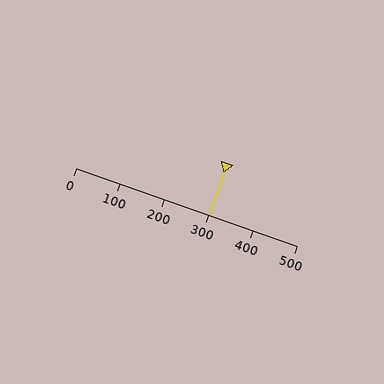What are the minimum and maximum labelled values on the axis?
The axis runs from 0 to 500.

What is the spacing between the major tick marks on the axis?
The major ticks are spaced 100 apart.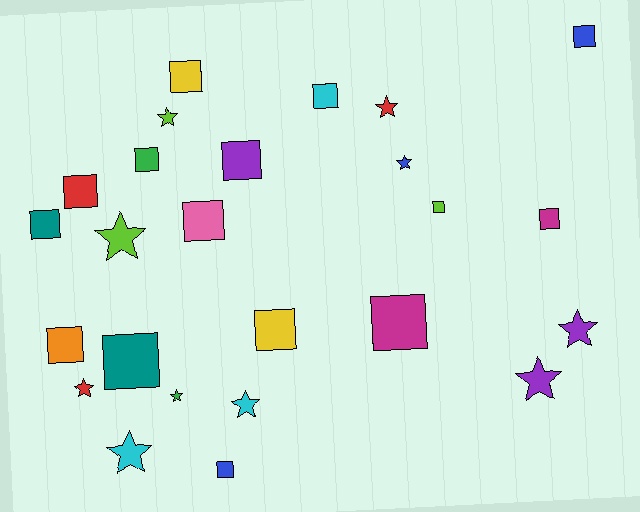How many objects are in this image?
There are 25 objects.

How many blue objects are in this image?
There are 3 blue objects.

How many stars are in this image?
There are 10 stars.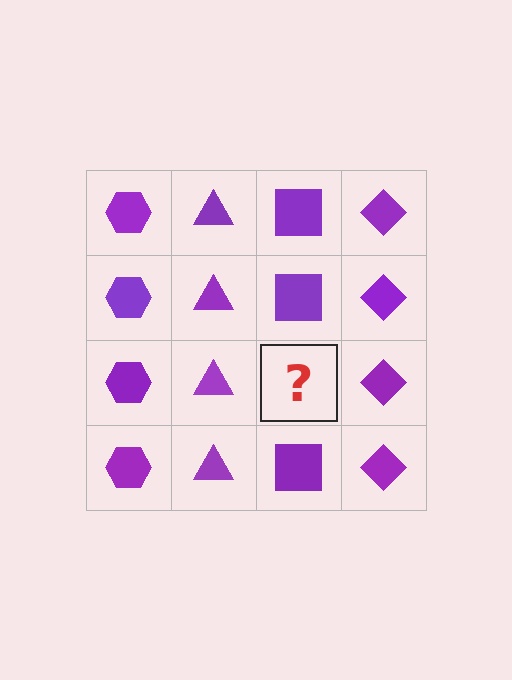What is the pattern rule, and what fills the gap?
The rule is that each column has a consistent shape. The gap should be filled with a purple square.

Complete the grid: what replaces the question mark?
The question mark should be replaced with a purple square.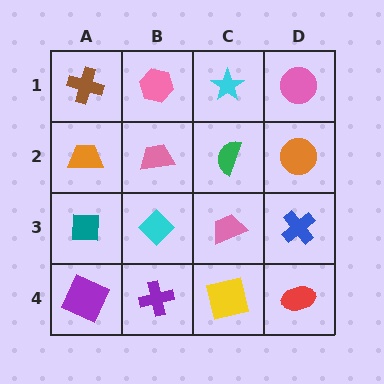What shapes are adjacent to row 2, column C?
A cyan star (row 1, column C), a pink trapezoid (row 3, column C), a pink trapezoid (row 2, column B), an orange circle (row 2, column D).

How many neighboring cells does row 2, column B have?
4.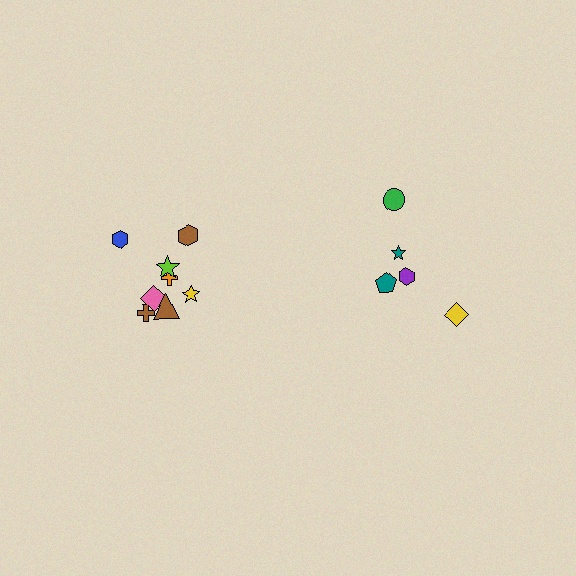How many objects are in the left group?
There are 8 objects.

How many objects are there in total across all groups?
There are 13 objects.